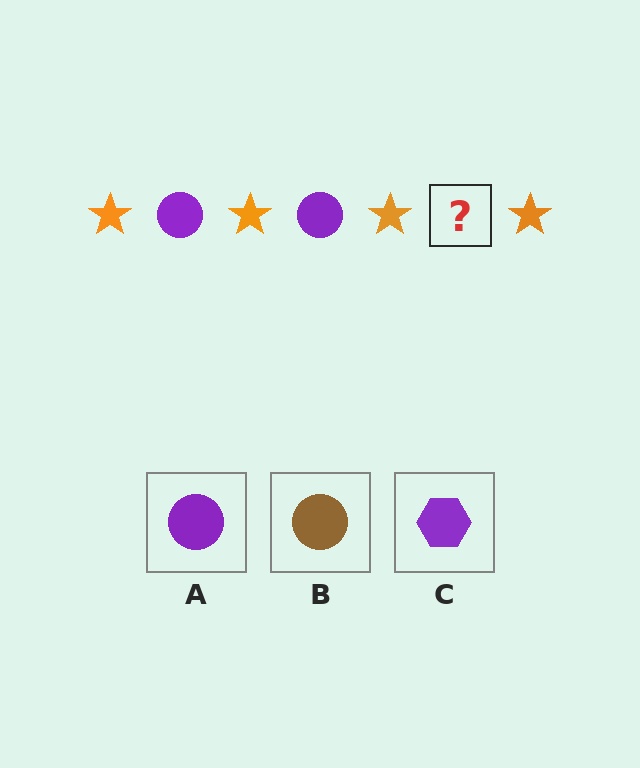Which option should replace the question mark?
Option A.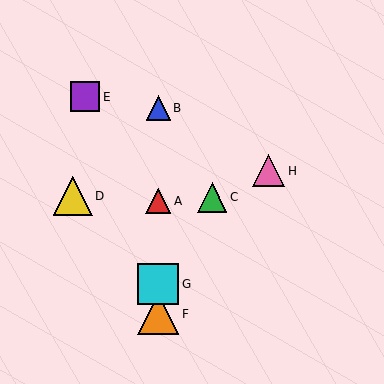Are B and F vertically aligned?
Yes, both are at x≈158.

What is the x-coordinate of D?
Object D is at x≈73.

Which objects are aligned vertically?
Objects A, B, F, G are aligned vertically.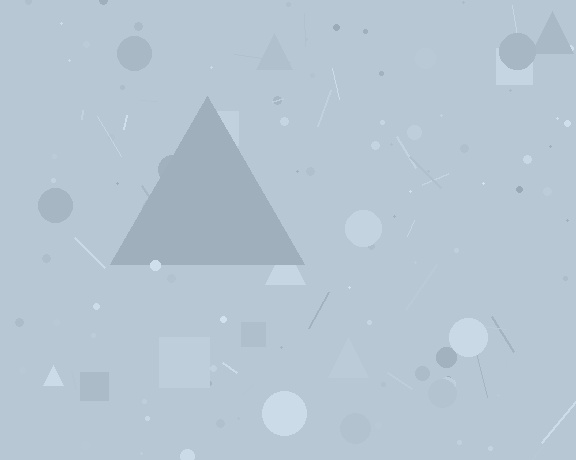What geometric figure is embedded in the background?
A triangle is embedded in the background.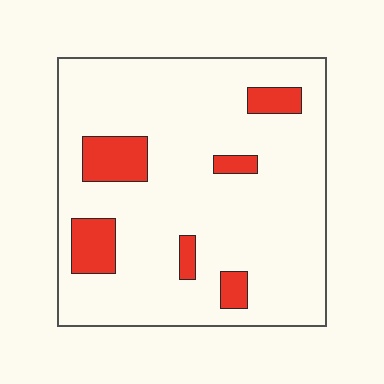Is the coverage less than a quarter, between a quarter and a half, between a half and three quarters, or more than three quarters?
Less than a quarter.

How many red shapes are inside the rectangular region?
6.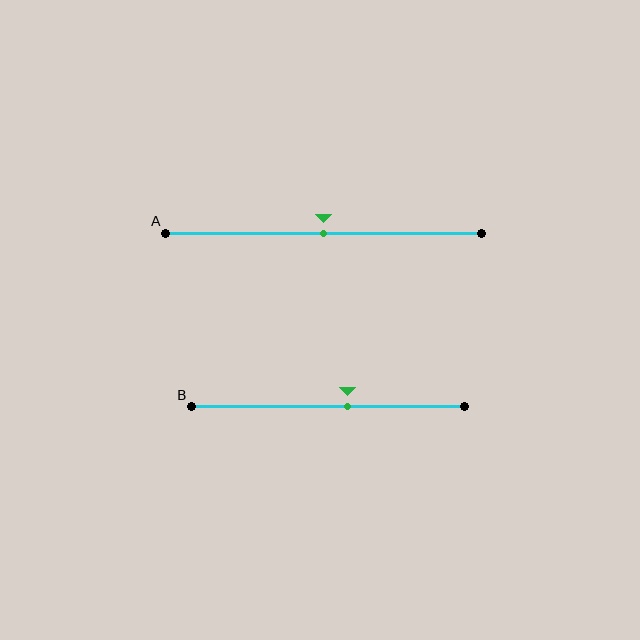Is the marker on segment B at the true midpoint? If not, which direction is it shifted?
No, the marker on segment B is shifted to the right by about 7% of the segment length.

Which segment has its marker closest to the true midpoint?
Segment A has its marker closest to the true midpoint.